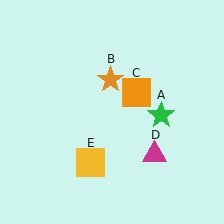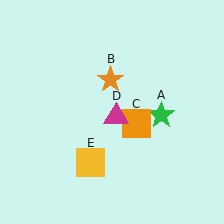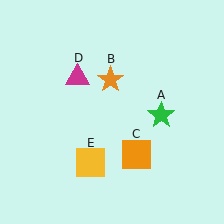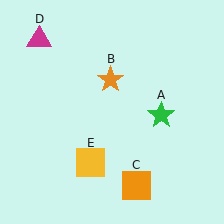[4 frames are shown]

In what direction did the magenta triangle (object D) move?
The magenta triangle (object D) moved up and to the left.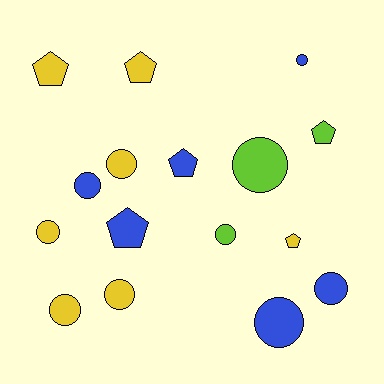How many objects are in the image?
There are 16 objects.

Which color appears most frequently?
Yellow, with 7 objects.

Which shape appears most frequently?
Circle, with 10 objects.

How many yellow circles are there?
There are 4 yellow circles.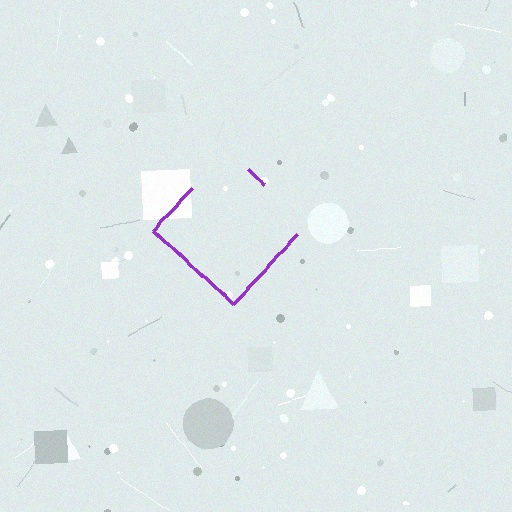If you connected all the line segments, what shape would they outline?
They would outline a diamond.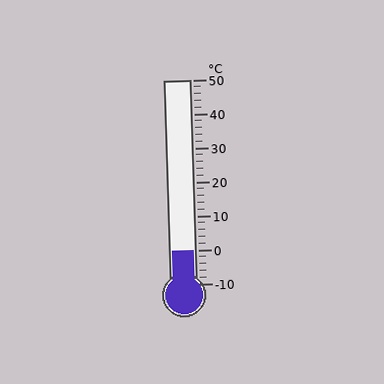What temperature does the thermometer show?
The thermometer shows approximately 0°C.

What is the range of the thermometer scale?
The thermometer scale ranges from -10°C to 50°C.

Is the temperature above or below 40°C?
The temperature is below 40°C.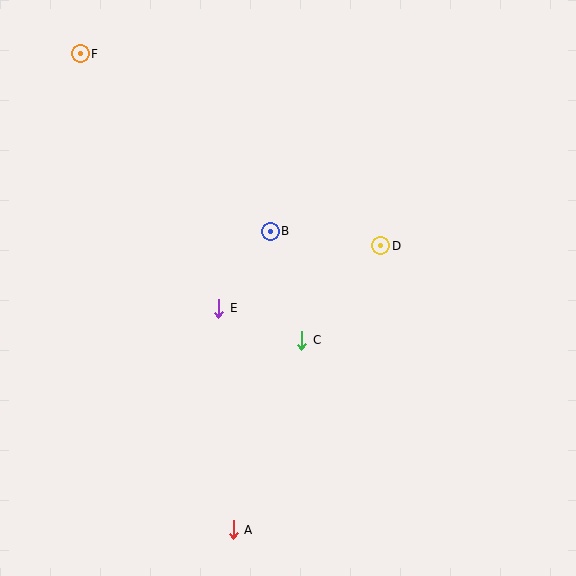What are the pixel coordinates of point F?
Point F is at (80, 54).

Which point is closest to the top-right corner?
Point D is closest to the top-right corner.